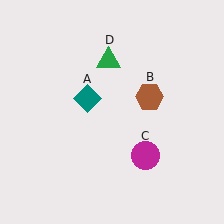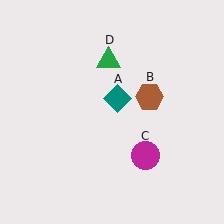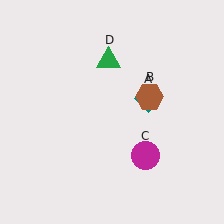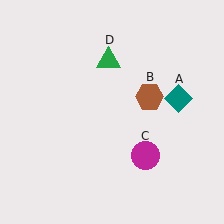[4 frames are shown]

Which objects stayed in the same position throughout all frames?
Brown hexagon (object B) and magenta circle (object C) and green triangle (object D) remained stationary.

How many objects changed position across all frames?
1 object changed position: teal diamond (object A).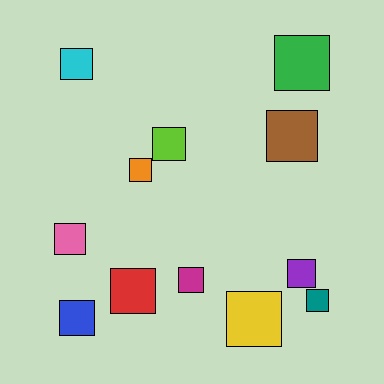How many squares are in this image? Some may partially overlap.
There are 12 squares.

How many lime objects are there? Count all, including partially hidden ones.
There is 1 lime object.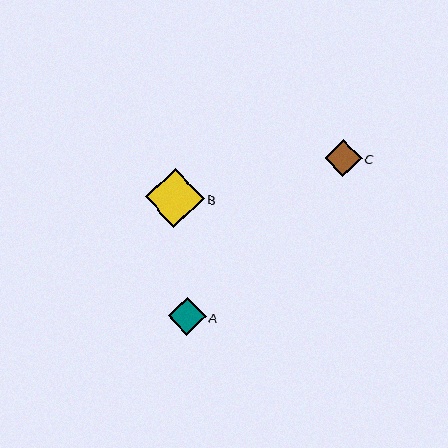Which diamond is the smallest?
Diamond C is the smallest with a size of approximately 37 pixels.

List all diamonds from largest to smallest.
From largest to smallest: B, A, C.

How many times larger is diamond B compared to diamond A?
Diamond B is approximately 1.6 times the size of diamond A.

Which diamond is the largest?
Diamond B is the largest with a size of approximately 59 pixels.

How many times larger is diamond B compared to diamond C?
Diamond B is approximately 1.6 times the size of diamond C.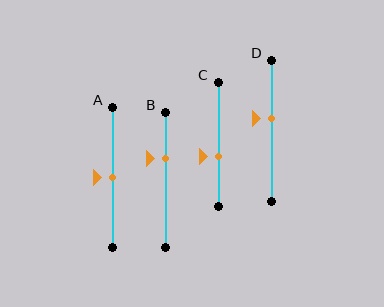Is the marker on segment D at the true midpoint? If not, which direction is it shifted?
No, the marker on segment D is shifted upward by about 9% of the segment length.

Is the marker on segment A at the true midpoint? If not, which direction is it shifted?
Yes, the marker on segment A is at the true midpoint.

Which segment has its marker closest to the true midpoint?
Segment A has its marker closest to the true midpoint.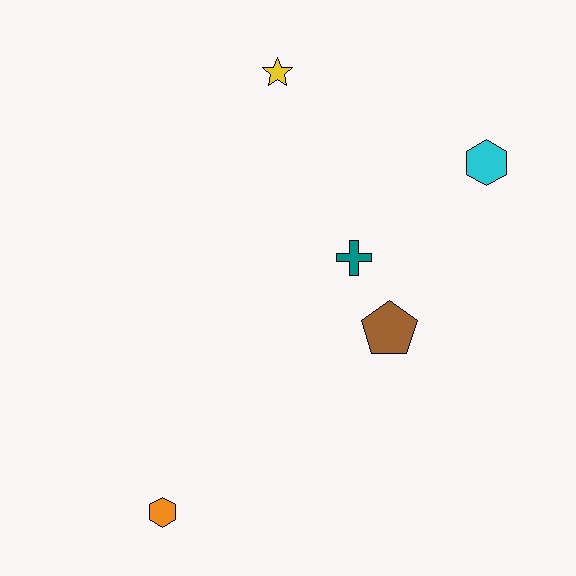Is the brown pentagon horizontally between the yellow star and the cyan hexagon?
Yes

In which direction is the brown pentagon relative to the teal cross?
The brown pentagon is below the teal cross.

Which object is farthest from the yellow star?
The orange hexagon is farthest from the yellow star.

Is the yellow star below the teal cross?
No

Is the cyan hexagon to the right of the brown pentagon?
Yes